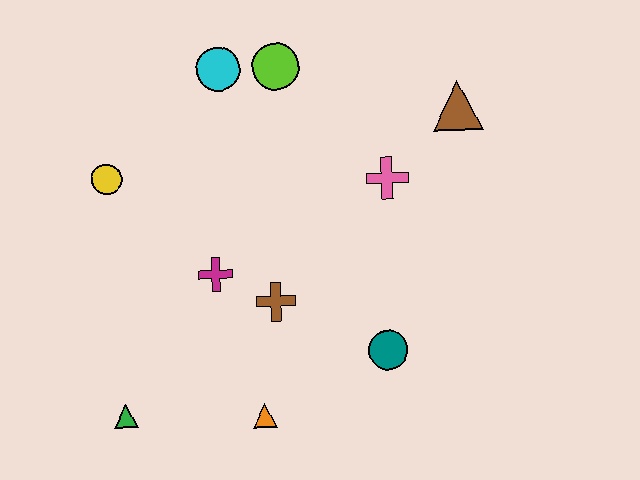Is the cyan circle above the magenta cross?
Yes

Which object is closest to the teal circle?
The brown cross is closest to the teal circle.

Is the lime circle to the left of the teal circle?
Yes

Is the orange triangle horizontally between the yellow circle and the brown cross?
Yes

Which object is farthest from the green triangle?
The brown triangle is farthest from the green triangle.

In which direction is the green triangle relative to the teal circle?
The green triangle is to the left of the teal circle.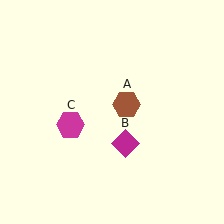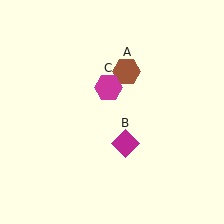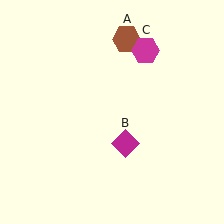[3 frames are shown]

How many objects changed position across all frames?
2 objects changed position: brown hexagon (object A), magenta hexagon (object C).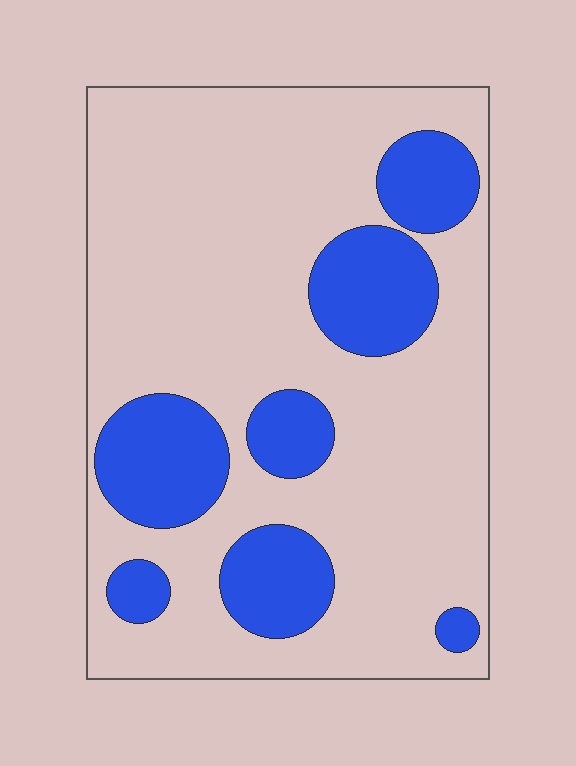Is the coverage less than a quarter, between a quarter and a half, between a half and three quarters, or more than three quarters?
Less than a quarter.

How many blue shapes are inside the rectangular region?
7.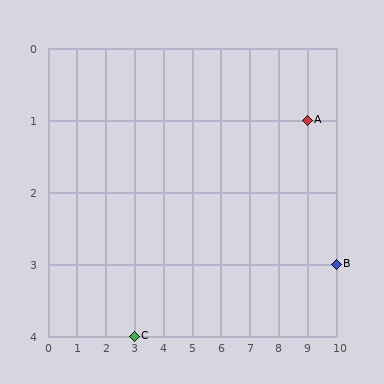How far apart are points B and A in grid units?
Points B and A are 1 column and 2 rows apart (about 2.2 grid units diagonally).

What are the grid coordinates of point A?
Point A is at grid coordinates (9, 1).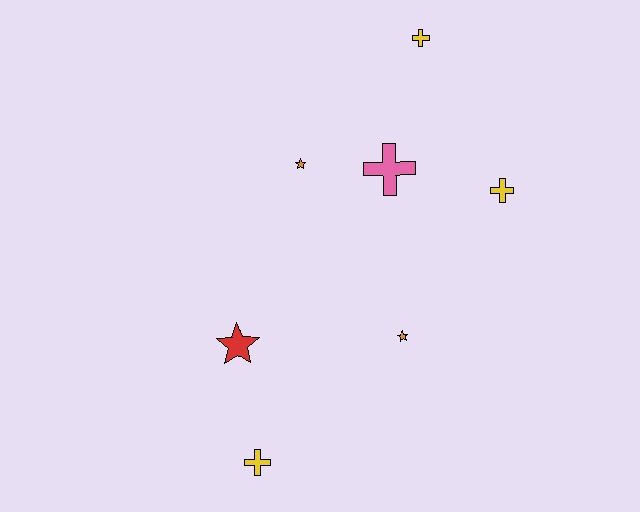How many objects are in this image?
There are 7 objects.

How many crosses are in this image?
There are 4 crosses.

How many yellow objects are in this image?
There are 3 yellow objects.